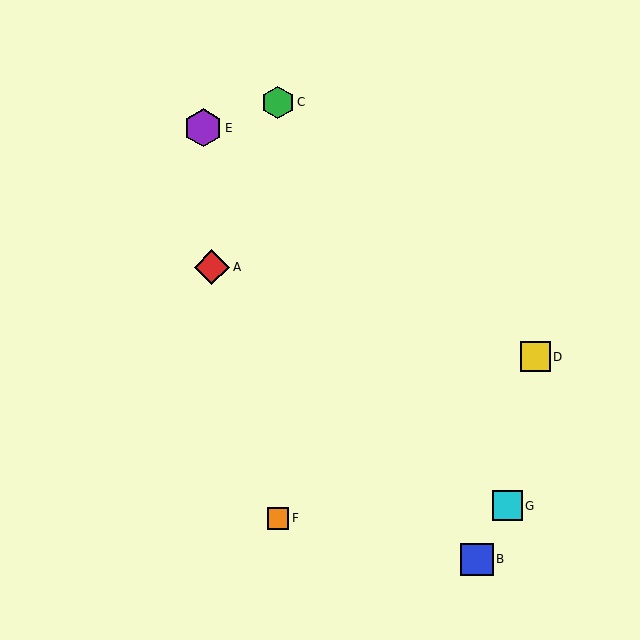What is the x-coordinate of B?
Object B is at x≈477.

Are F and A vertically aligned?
No, F is at x≈278 and A is at x≈212.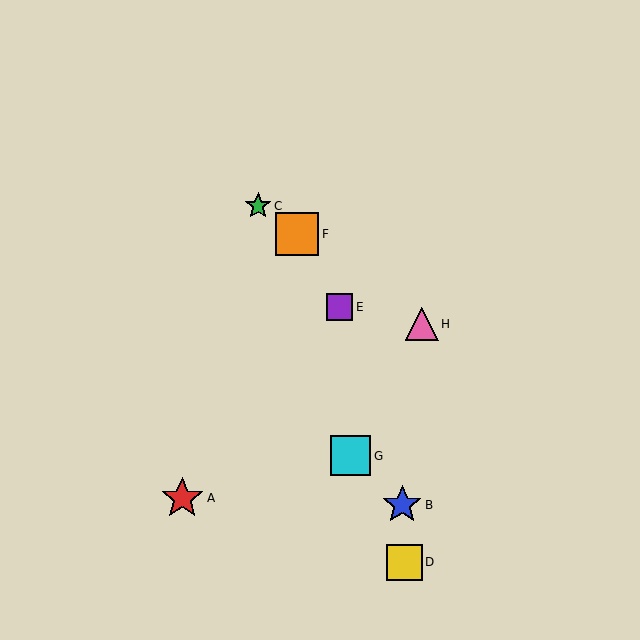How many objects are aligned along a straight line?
3 objects (C, F, H) are aligned along a straight line.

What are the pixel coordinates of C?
Object C is at (258, 206).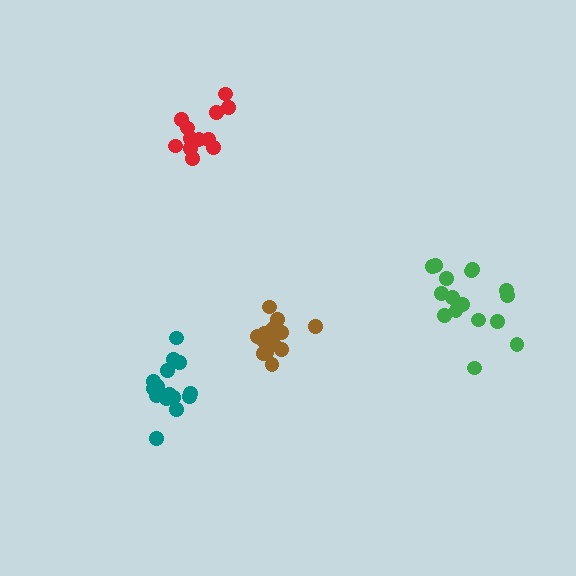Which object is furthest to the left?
The teal cluster is leftmost.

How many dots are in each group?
Group 1: 16 dots, Group 2: 15 dots, Group 3: 13 dots, Group 4: 17 dots (61 total).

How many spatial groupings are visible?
There are 4 spatial groupings.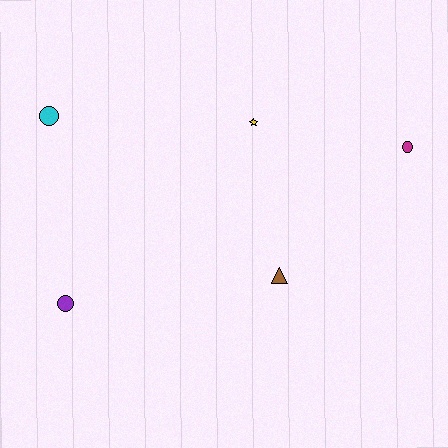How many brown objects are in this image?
There is 1 brown object.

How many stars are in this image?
There is 1 star.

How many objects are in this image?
There are 5 objects.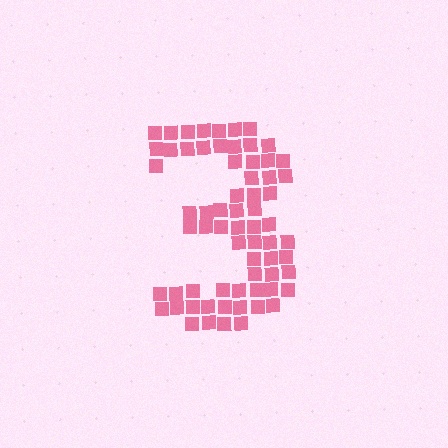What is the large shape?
The large shape is the digit 3.